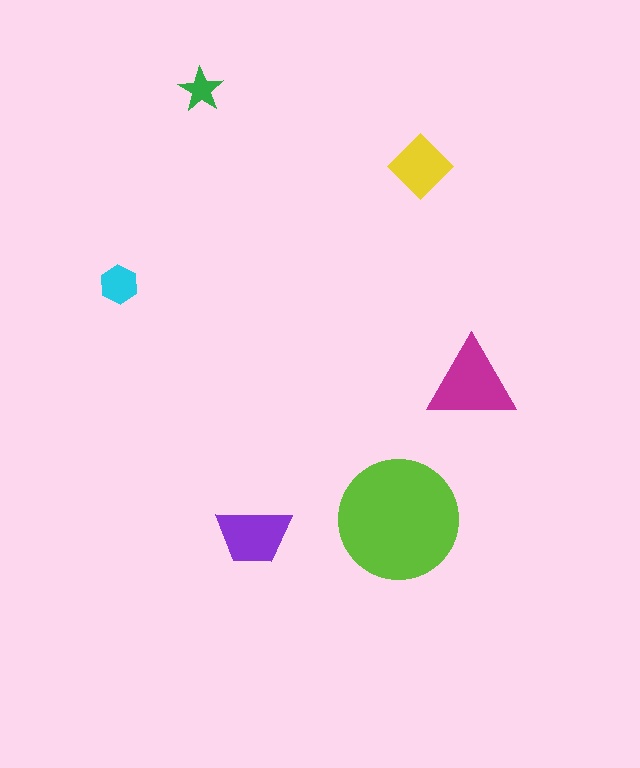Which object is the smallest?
The green star.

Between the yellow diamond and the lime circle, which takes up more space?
The lime circle.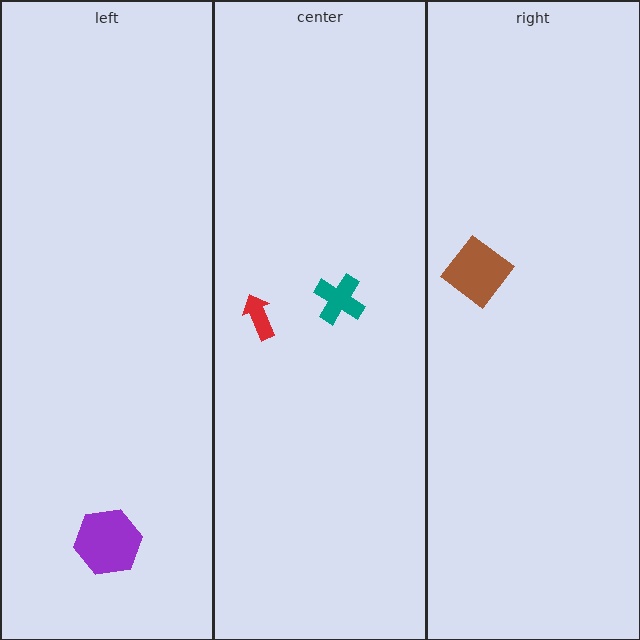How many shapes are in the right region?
1.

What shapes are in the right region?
The brown diamond.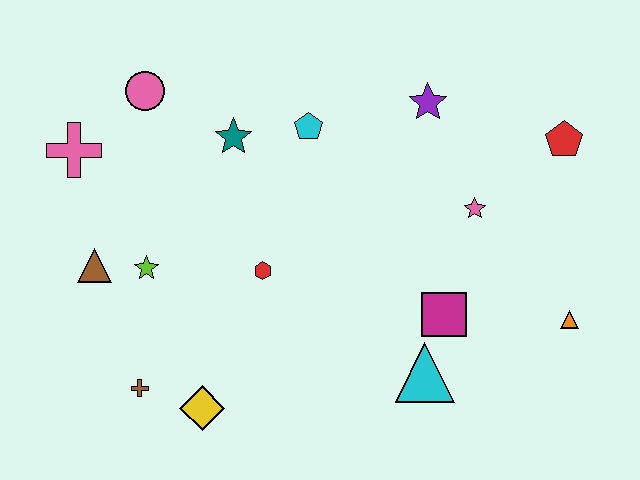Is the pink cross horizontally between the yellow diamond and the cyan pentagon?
No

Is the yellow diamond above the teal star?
No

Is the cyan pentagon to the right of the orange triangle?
No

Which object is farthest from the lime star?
The red pentagon is farthest from the lime star.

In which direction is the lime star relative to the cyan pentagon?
The lime star is to the left of the cyan pentagon.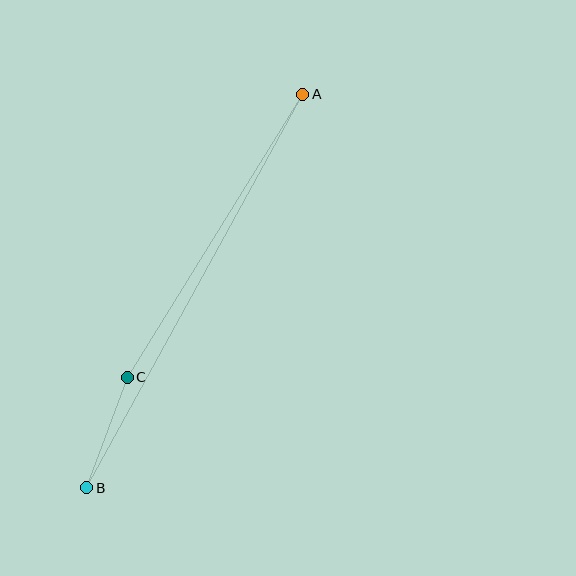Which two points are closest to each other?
Points B and C are closest to each other.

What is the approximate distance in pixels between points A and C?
The distance between A and C is approximately 333 pixels.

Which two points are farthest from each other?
Points A and B are farthest from each other.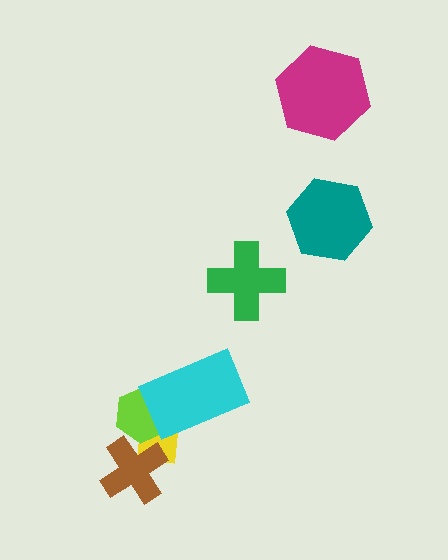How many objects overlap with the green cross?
0 objects overlap with the green cross.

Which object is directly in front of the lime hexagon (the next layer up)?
The cyan rectangle is directly in front of the lime hexagon.